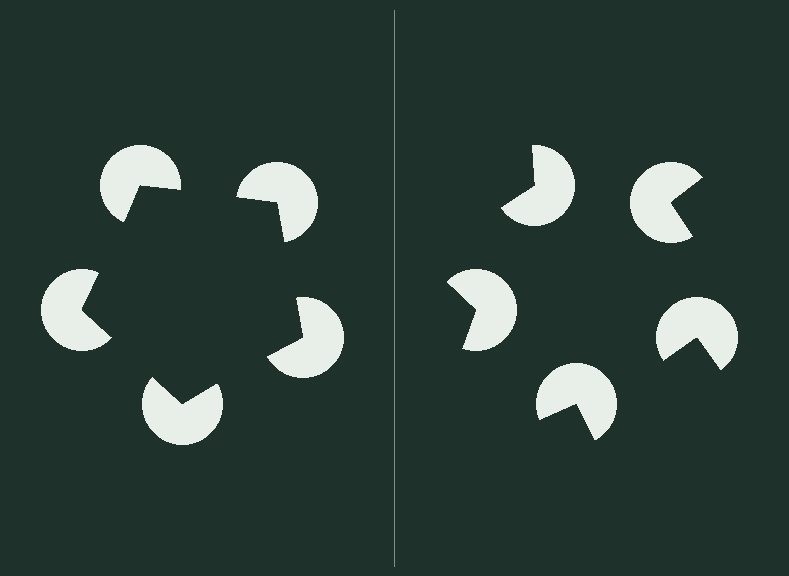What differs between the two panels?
The pac-man discs are positioned identically on both sides; only the wedge orientations differ. On the left they align to a pentagon; on the right they are misaligned.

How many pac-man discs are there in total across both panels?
10 — 5 on each side.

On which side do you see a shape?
An illusory pentagon appears on the left side. On the right side the wedge cuts are rotated, so no coherent shape forms.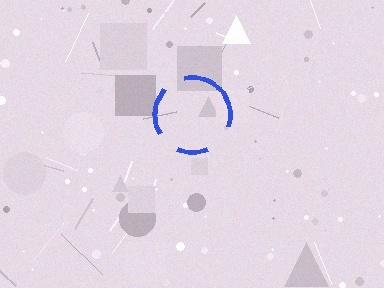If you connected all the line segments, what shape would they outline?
They would outline a circle.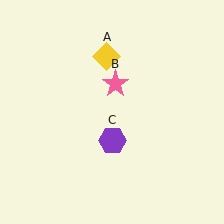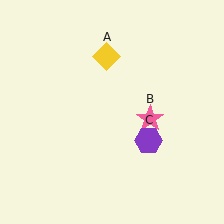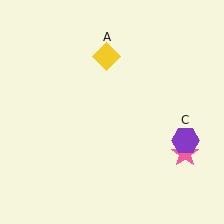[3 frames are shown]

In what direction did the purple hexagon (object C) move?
The purple hexagon (object C) moved right.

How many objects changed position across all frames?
2 objects changed position: pink star (object B), purple hexagon (object C).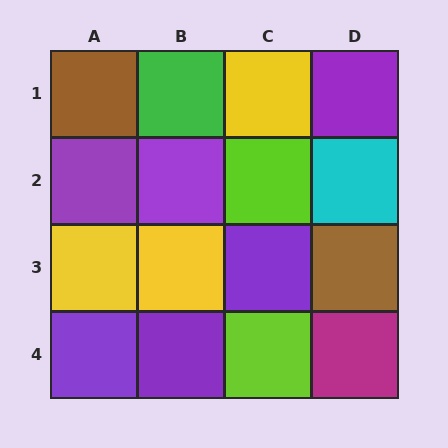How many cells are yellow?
3 cells are yellow.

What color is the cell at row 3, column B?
Yellow.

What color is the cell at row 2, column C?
Lime.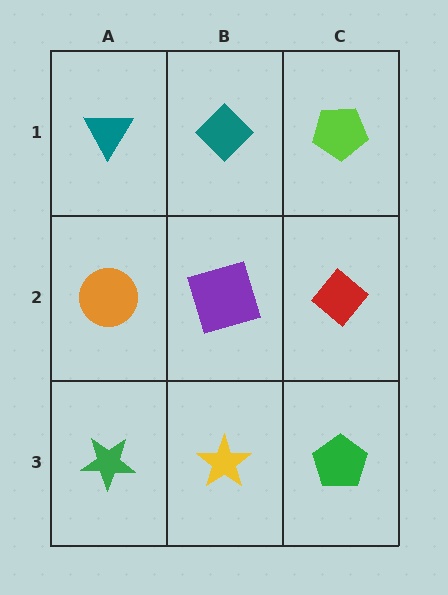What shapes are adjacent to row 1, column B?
A purple square (row 2, column B), a teal triangle (row 1, column A), a lime pentagon (row 1, column C).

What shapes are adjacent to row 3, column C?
A red diamond (row 2, column C), a yellow star (row 3, column B).